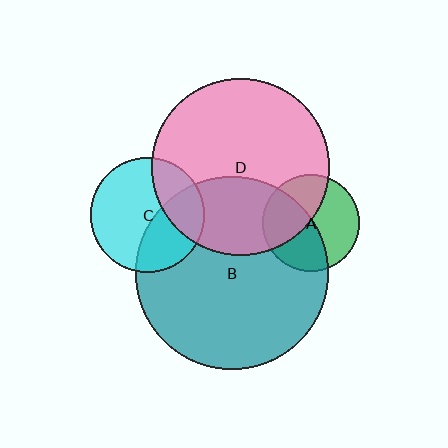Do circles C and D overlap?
Yes.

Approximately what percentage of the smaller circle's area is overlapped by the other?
Approximately 25%.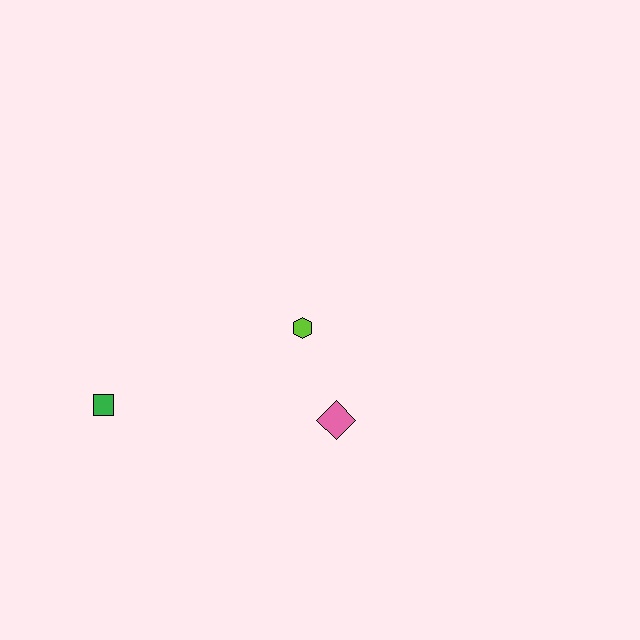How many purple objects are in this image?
There are no purple objects.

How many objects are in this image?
There are 3 objects.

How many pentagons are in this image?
There are no pentagons.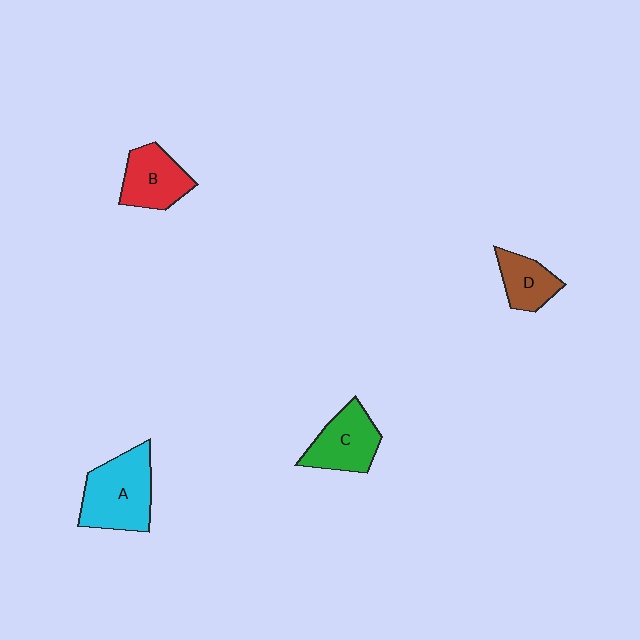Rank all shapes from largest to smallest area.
From largest to smallest: A (cyan), C (green), B (red), D (brown).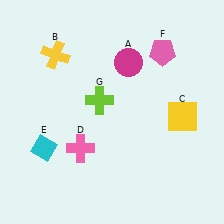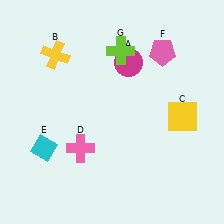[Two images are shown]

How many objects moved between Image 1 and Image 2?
1 object moved between the two images.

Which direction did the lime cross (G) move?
The lime cross (G) moved up.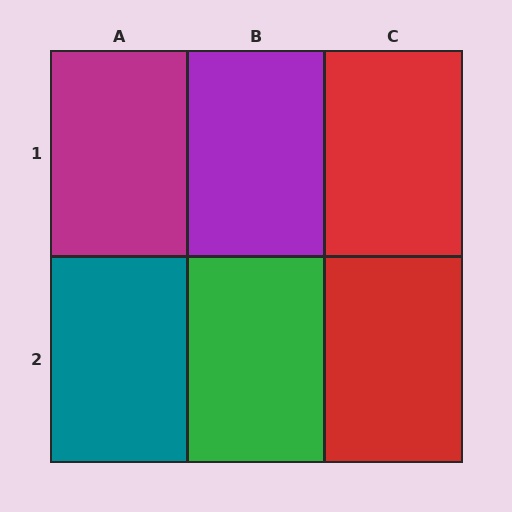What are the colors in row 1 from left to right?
Magenta, purple, red.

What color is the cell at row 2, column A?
Teal.